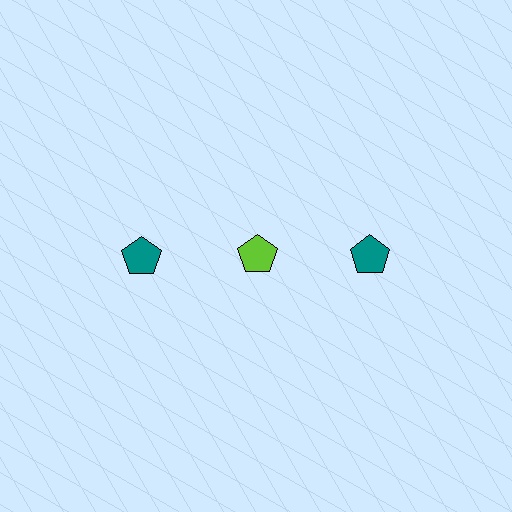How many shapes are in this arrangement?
There are 3 shapes arranged in a grid pattern.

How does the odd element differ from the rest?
It has a different color: lime instead of teal.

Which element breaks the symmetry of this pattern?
The lime pentagon in the top row, second from left column breaks the symmetry. All other shapes are teal pentagons.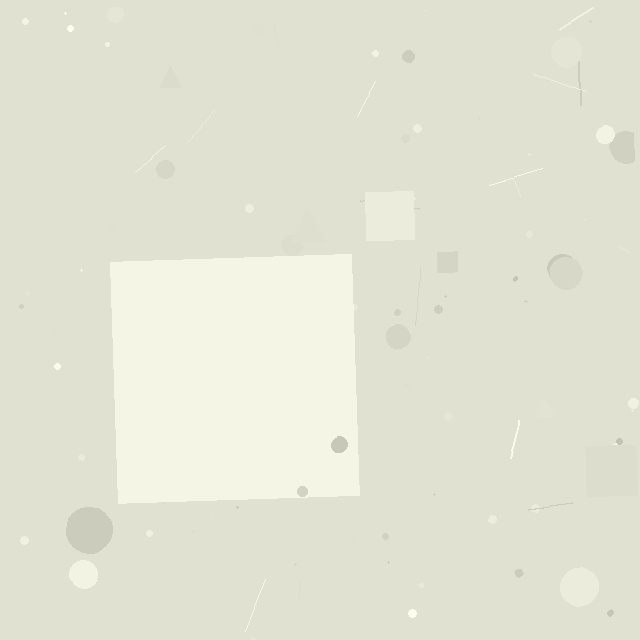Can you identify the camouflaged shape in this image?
The camouflaged shape is a square.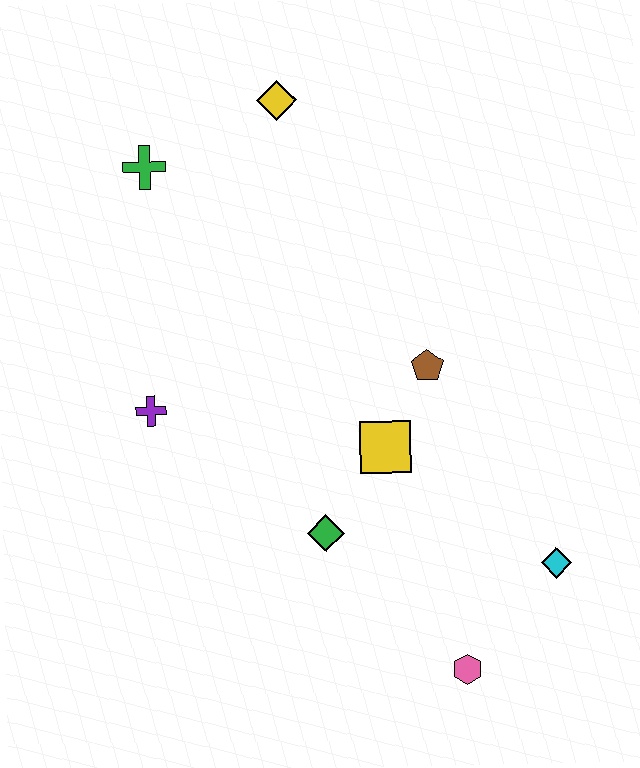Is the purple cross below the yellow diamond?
Yes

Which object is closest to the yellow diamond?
The green cross is closest to the yellow diamond.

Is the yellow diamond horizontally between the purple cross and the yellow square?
Yes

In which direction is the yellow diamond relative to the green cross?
The yellow diamond is to the right of the green cross.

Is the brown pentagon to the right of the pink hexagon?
No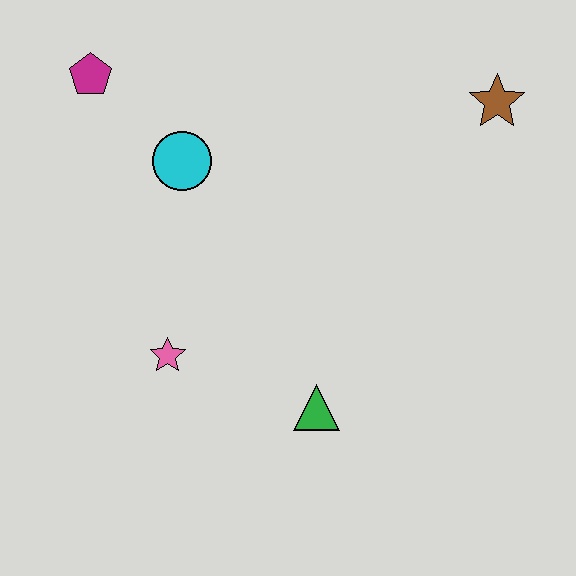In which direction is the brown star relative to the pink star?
The brown star is to the right of the pink star.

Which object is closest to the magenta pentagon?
The cyan circle is closest to the magenta pentagon.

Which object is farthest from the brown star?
The pink star is farthest from the brown star.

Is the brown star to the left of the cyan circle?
No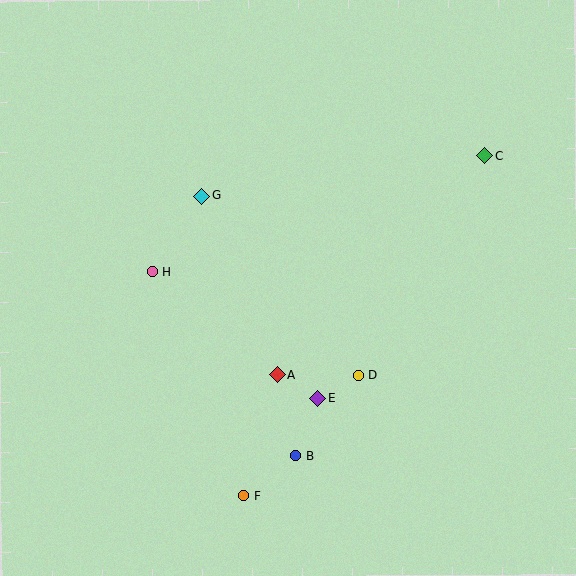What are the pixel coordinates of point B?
Point B is at (296, 456).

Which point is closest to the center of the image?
Point A at (277, 375) is closest to the center.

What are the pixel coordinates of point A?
Point A is at (277, 375).